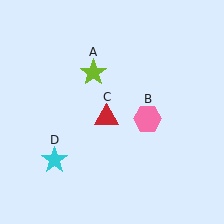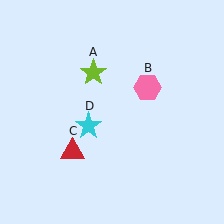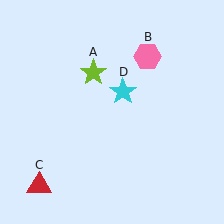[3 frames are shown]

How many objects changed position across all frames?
3 objects changed position: pink hexagon (object B), red triangle (object C), cyan star (object D).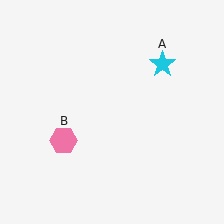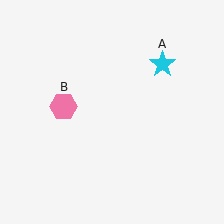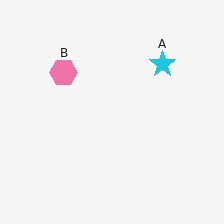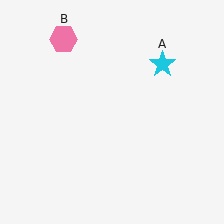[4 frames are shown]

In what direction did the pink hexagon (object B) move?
The pink hexagon (object B) moved up.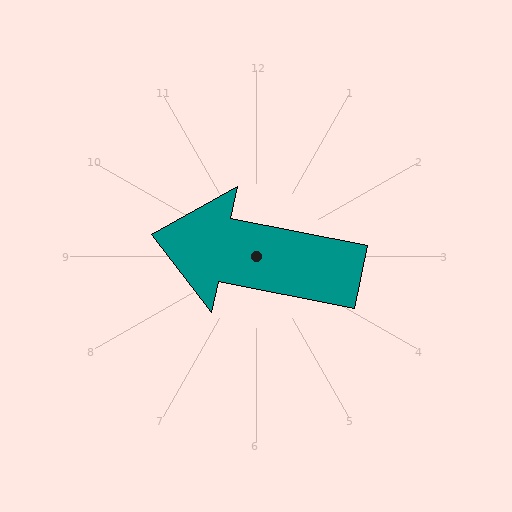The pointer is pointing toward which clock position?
Roughly 9 o'clock.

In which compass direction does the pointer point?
West.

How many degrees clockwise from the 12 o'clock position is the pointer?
Approximately 281 degrees.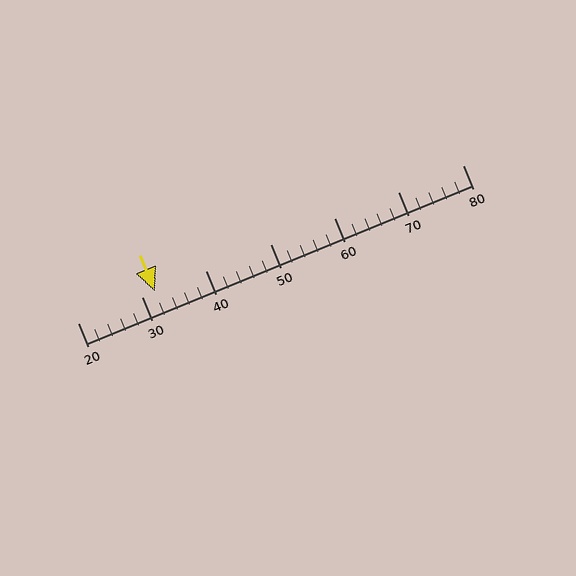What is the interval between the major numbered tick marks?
The major tick marks are spaced 10 units apart.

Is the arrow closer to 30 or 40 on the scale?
The arrow is closer to 30.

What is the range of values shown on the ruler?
The ruler shows values from 20 to 80.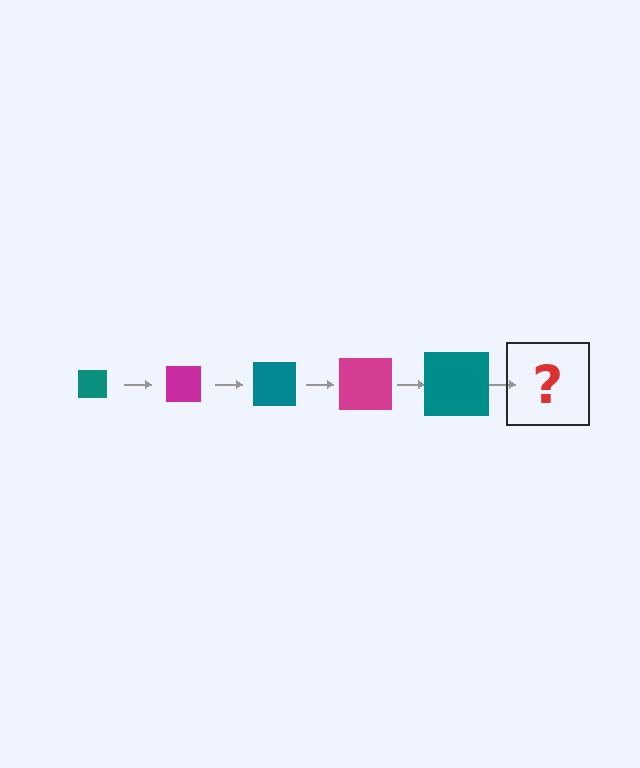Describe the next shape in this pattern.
It should be a magenta square, larger than the previous one.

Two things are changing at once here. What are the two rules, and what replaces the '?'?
The two rules are that the square grows larger each step and the color cycles through teal and magenta. The '?' should be a magenta square, larger than the previous one.